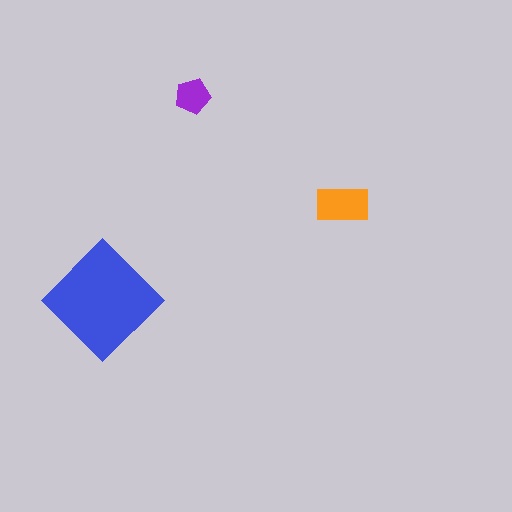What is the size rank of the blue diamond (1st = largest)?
1st.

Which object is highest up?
The purple pentagon is topmost.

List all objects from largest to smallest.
The blue diamond, the orange rectangle, the purple pentagon.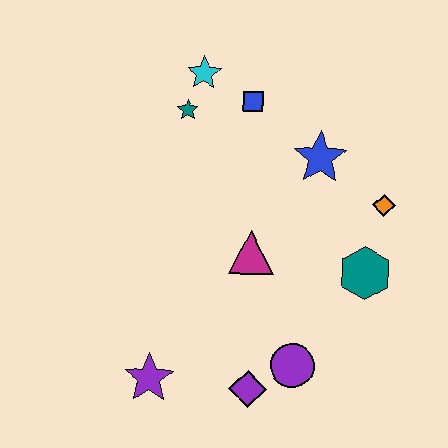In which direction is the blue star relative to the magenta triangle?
The blue star is above the magenta triangle.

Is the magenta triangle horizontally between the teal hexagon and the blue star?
No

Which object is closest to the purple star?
The purple diamond is closest to the purple star.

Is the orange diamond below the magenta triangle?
No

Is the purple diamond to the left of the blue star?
Yes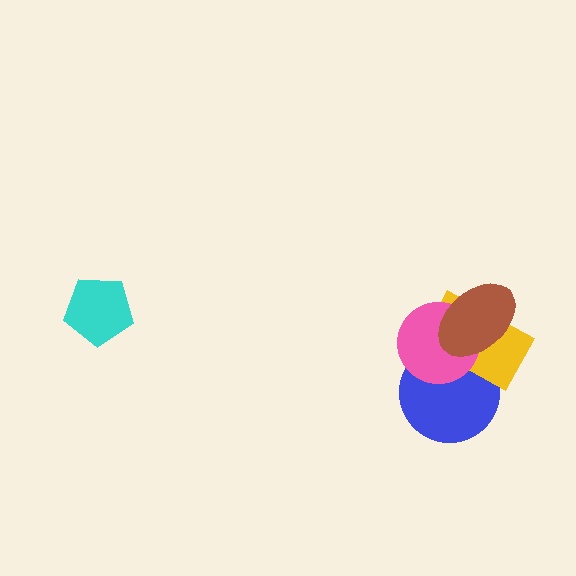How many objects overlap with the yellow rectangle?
3 objects overlap with the yellow rectangle.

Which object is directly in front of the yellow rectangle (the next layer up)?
The pink circle is directly in front of the yellow rectangle.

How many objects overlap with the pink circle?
3 objects overlap with the pink circle.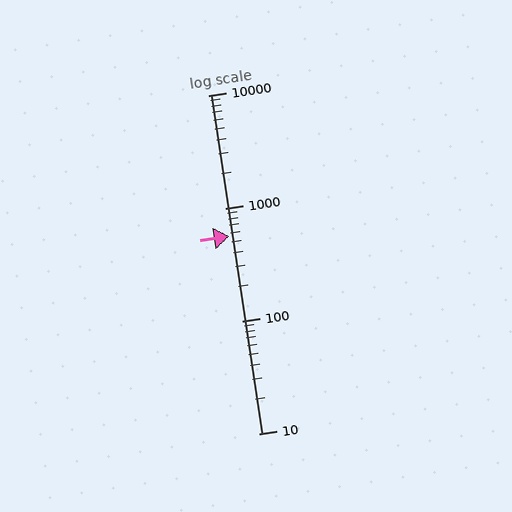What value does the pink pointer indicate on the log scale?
The pointer indicates approximately 560.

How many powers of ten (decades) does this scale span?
The scale spans 3 decades, from 10 to 10000.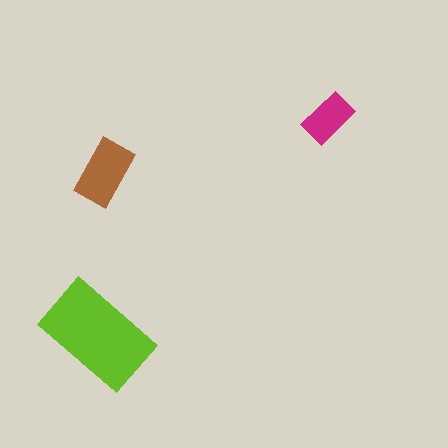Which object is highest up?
The magenta rectangle is topmost.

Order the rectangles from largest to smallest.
the lime one, the brown one, the magenta one.